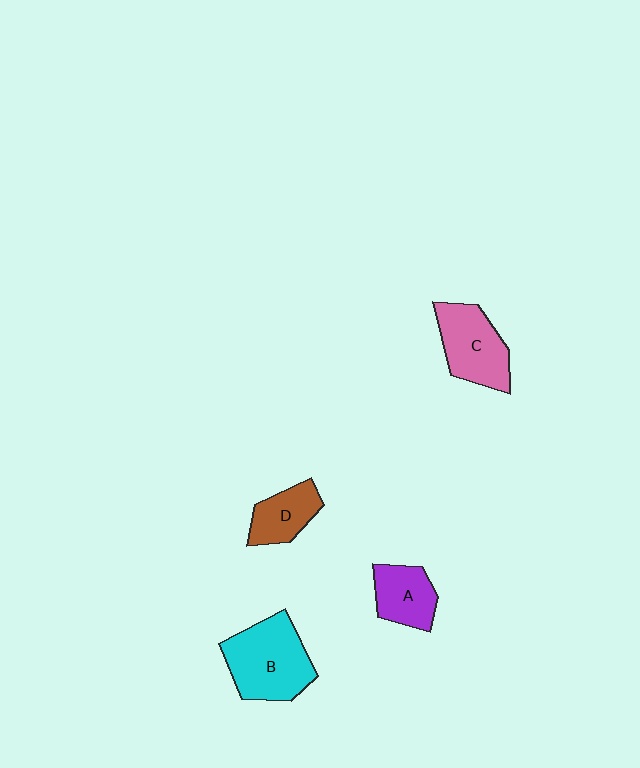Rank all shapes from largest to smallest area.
From largest to smallest: B (cyan), C (pink), A (purple), D (brown).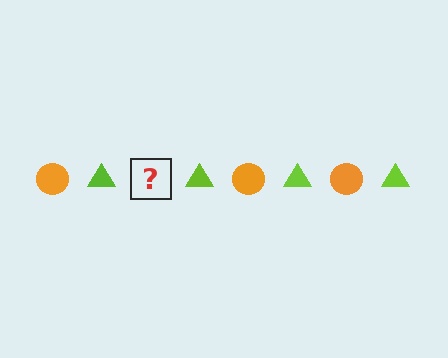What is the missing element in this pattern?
The missing element is an orange circle.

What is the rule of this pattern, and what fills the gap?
The rule is that the pattern alternates between orange circle and lime triangle. The gap should be filled with an orange circle.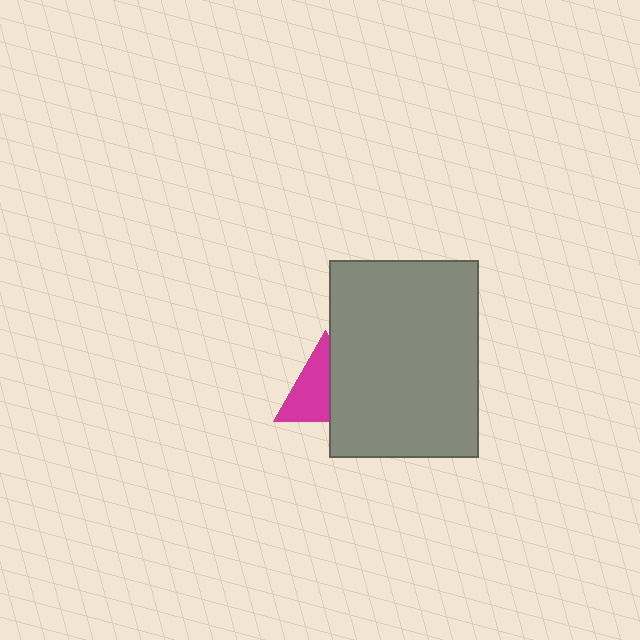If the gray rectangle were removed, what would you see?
You would see the complete magenta triangle.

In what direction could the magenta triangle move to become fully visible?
The magenta triangle could move left. That would shift it out from behind the gray rectangle entirely.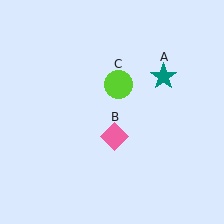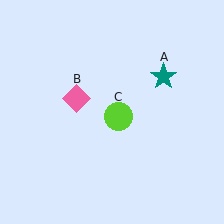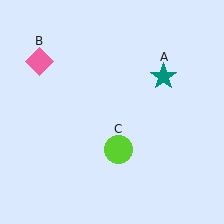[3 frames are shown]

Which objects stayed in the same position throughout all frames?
Teal star (object A) remained stationary.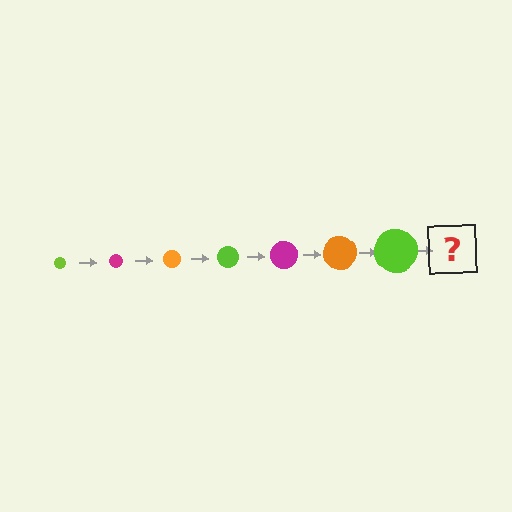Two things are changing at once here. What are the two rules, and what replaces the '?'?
The two rules are that the circle grows larger each step and the color cycles through lime, magenta, and orange. The '?' should be a magenta circle, larger than the previous one.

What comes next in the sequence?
The next element should be a magenta circle, larger than the previous one.